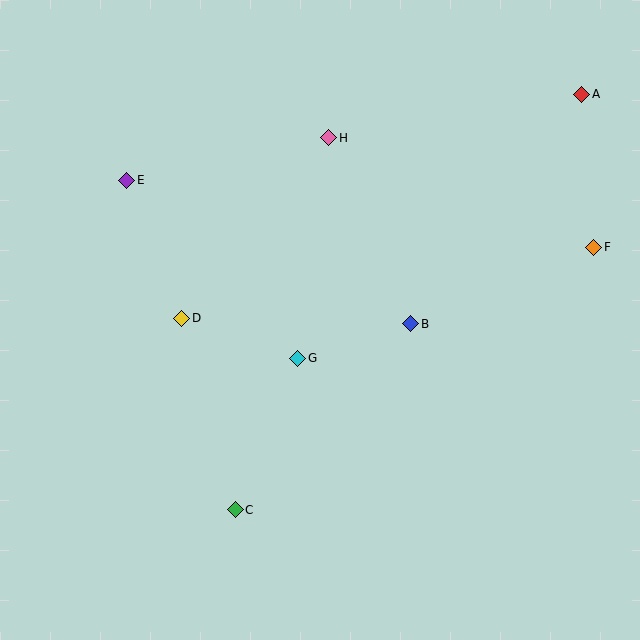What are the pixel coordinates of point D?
Point D is at (182, 318).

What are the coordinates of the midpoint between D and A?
The midpoint between D and A is at (382, 206).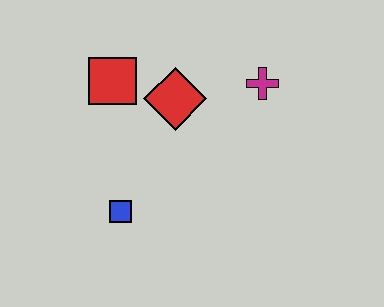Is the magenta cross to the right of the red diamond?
Yes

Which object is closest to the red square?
The red diamond is closest to the red square.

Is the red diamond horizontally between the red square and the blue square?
No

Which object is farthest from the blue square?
The magenta cross is farthest from the blue square.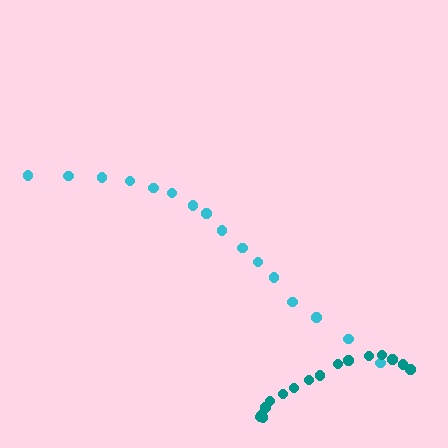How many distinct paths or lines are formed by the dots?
There are 2 distinct paths.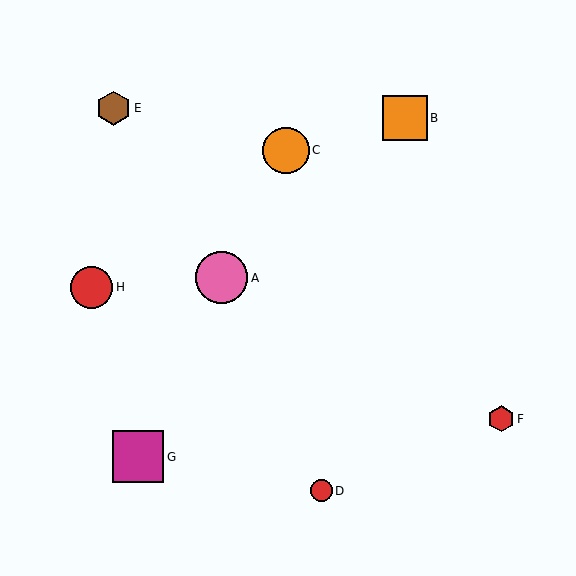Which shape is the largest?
The pink circle (labeled A) is the largest.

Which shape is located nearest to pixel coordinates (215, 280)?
The pink circle (labeled A) at (222, 278) is nearest to that location.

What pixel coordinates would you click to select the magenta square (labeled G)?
Click at (138, 457) to select the magenta square G.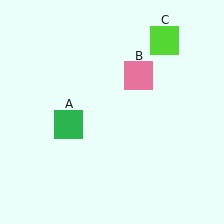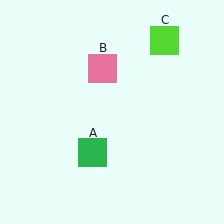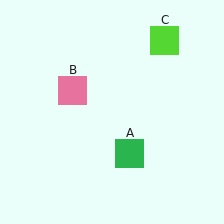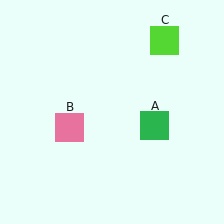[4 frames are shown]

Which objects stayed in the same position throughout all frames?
Lime square (object C) remained stationary.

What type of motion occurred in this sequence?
The green square (object A), pink square (object B) rotated counterclockwise around the center of the scene.